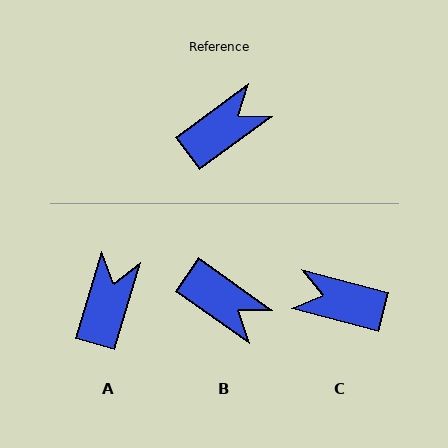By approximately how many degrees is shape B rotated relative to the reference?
Approximately 72 degrees clockwise.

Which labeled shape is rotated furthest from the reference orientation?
C, about 129 degrees away.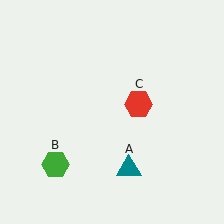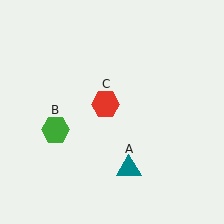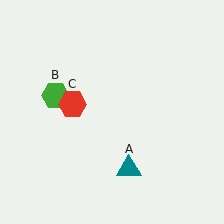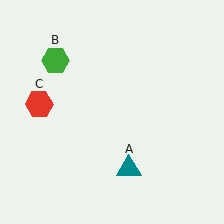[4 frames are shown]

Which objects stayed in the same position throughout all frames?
Teal triangle (object A) remained stationary.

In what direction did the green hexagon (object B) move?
The green hexagon (object B) moved up.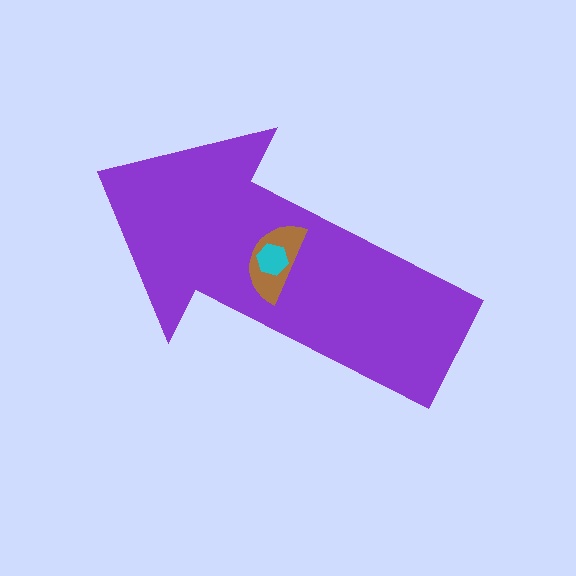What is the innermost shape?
The cyan hexagon.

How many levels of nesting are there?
3.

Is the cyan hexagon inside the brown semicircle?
Yes.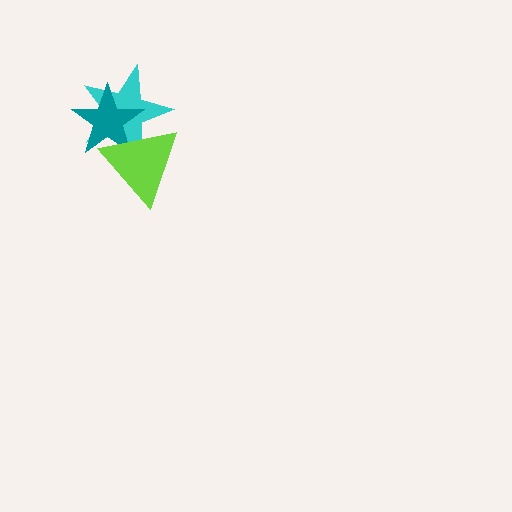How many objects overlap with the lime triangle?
2 objects overlap with the lime triangle.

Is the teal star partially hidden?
Yes, it is partially covered by another shape.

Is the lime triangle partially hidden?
No, no other shape covers it.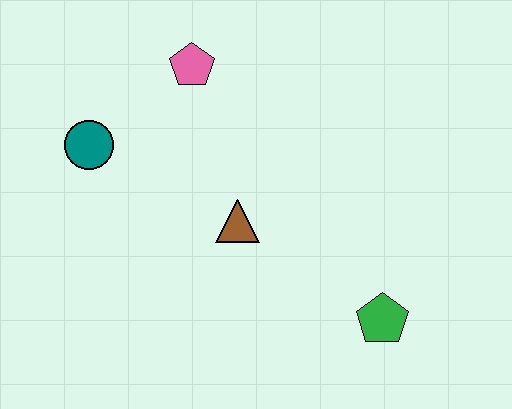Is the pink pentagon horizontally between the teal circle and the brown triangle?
Yes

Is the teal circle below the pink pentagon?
Yes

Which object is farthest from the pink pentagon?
The green pentagon is farthest from the pink pentagon.